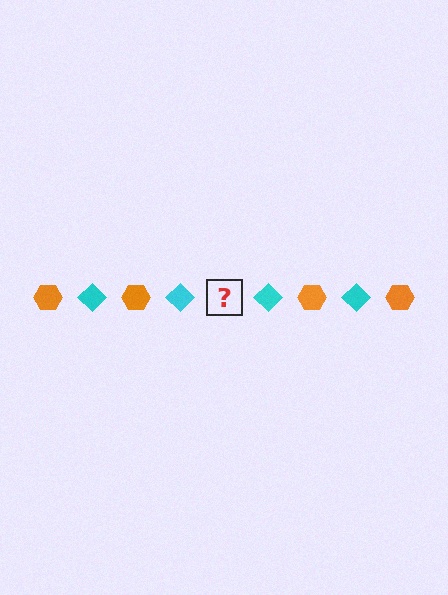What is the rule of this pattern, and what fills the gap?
The rule is that the pattern alternates between orange hexagon and cyan diamond. The gap should be filled with an orange hexagon.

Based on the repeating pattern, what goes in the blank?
The blank should be an orange hexagon.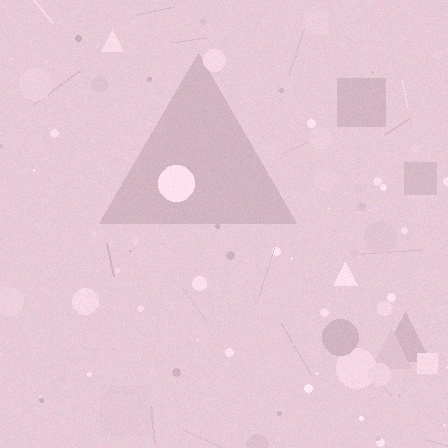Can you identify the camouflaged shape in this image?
The camouflaged shape is a triangle.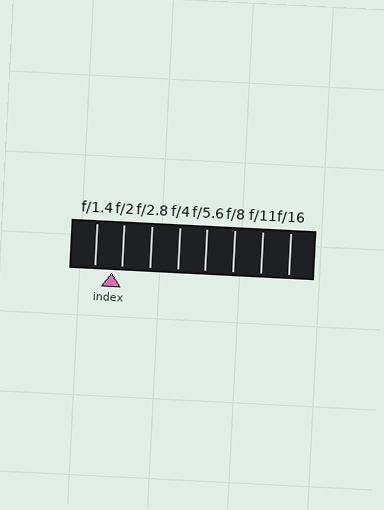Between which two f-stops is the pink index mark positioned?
The index mark is between f/1.4 and f/2.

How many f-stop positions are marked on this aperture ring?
There are 8 f-stop positions marked.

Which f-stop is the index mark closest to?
The index mark is closest to f/2.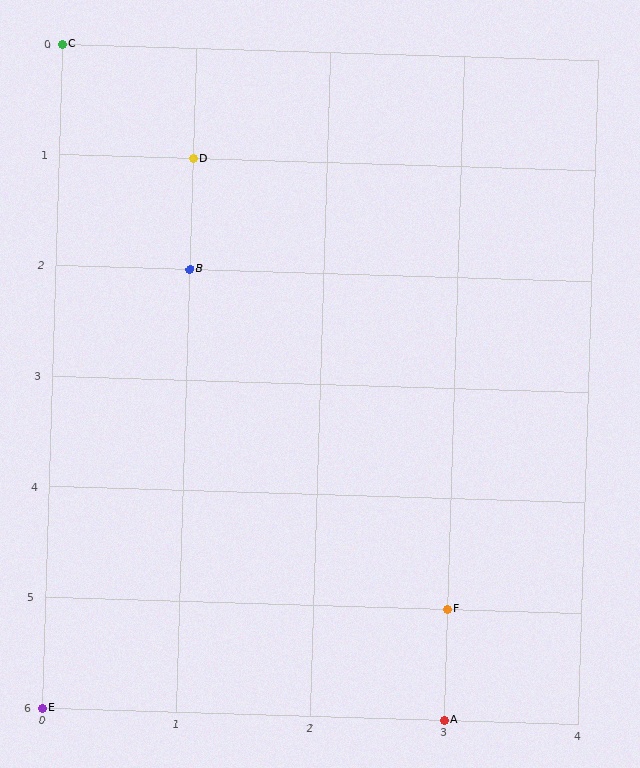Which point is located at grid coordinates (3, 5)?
Point F is at (3, 5).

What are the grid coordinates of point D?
Point D is at grid coordinates (1, 1).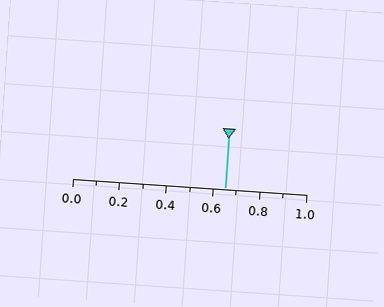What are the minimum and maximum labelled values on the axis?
The axis runs from 0.0 to 1.0.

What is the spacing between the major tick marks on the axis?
The major ticks are spaced 0.2 apart.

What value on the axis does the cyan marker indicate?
The marker indicates approximately 0.65.